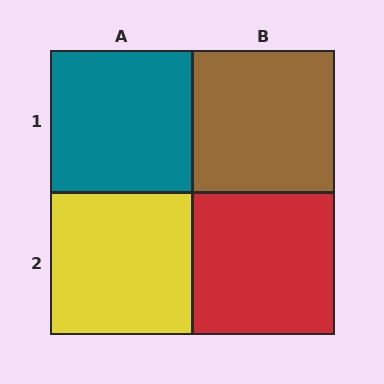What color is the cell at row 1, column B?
Brown.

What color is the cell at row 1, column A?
Teal.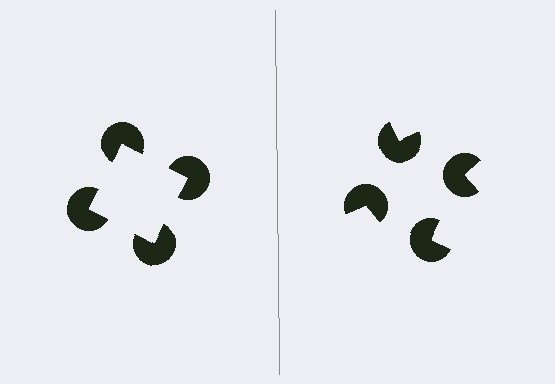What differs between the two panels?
The pac-man discs are positioned identically on both sides; only the wedge orientations differ. On the left they align to a square; on the right they are misaligned.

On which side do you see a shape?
An illusory square appears on the left side. On the right side the wedge cuts are rotated, so no coherent shape forms.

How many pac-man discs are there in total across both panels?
8 — 4 on each side.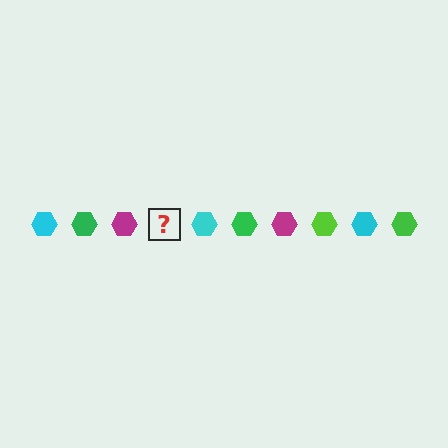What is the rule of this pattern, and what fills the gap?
The rule is that the pattern cycles through cyan, green, magenta, lime hexagons. The gap should be filled with a lime hexagon.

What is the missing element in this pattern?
The missing element is a lime hexagon.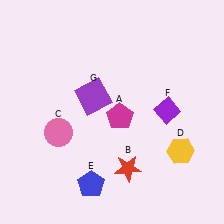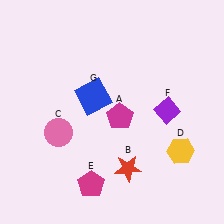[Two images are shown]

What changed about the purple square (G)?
In Image 1, G is purple. In Image 2, it changed to blue.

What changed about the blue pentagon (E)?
In Image 1, E is blue. In Image 2, it changed to magenta.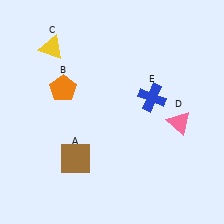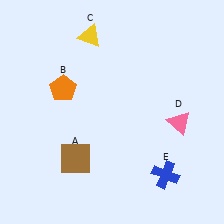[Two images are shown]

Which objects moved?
The objects that moved are: the yellow triangle (C), the blue cross (E).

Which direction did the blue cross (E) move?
The blue cross (E) moved down.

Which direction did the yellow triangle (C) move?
The yellow triangle (C) moved right.